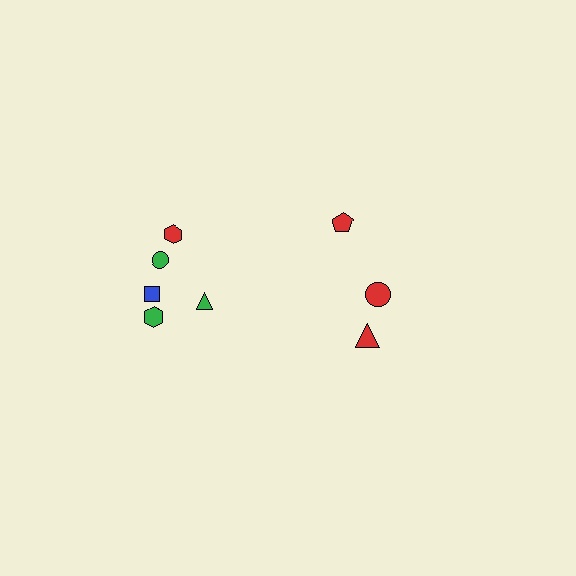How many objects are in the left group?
There are 5 objects.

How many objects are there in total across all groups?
There are 8 objects.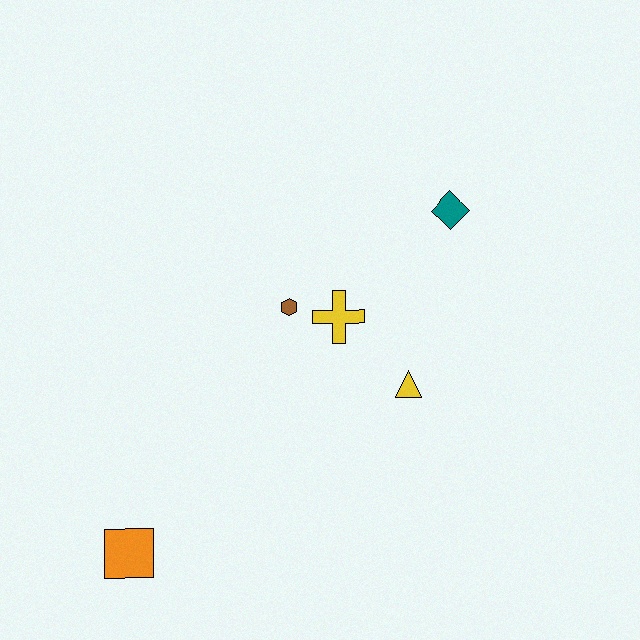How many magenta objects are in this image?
There are no magenta objects.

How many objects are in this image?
There are 5 objects.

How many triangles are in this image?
There is 1 triangle.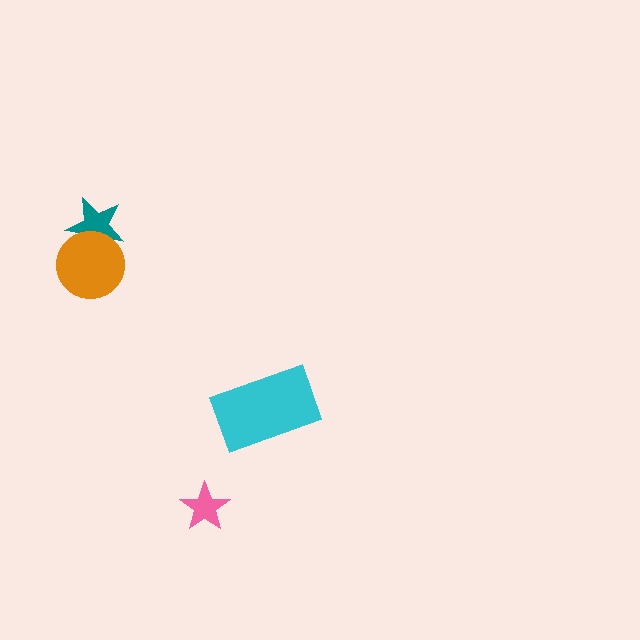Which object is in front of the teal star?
The orange circle is in front of the teal star.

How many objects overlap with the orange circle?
1 object overlaps with the orange circle.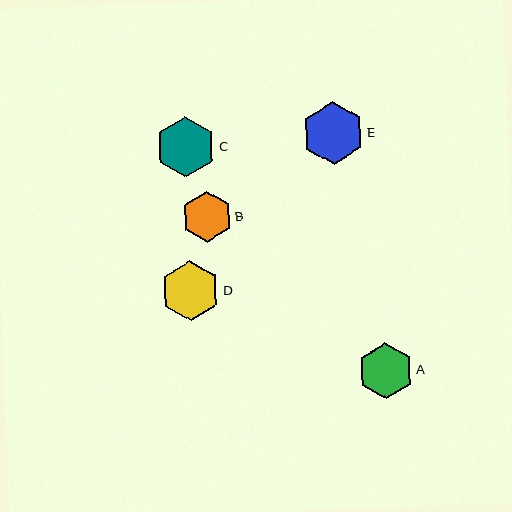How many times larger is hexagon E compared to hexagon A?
Hexagon E is approximately 1.1 times the size of hexagon A.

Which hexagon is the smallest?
Hexagon B is the smallest with a size of approximately 51 pixels.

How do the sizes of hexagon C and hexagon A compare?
Hexagon C and hexagon A are approximately the same size.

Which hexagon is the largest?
Hexagon E is the largest with a size of approximately 62 pixels.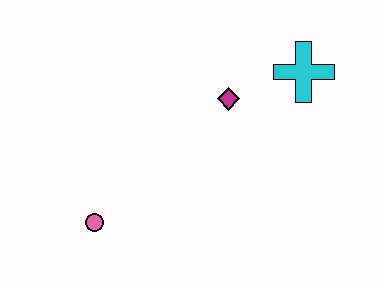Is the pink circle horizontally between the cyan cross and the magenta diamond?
No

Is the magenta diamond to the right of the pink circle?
Yes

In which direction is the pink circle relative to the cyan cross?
The pink circle is to the left of the cyan cross.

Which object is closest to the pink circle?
The magenta diamond is closest to the pink circle.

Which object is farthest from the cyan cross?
The pink circle is farthest from the cyan cross.